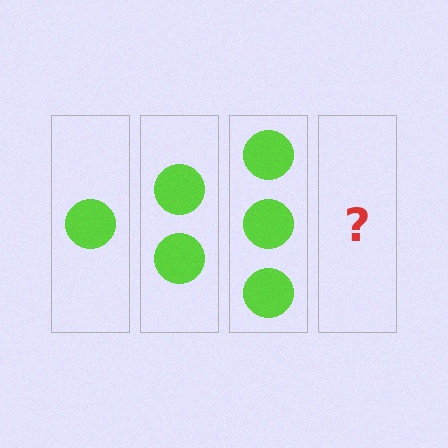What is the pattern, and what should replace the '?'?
The pattern is that each step adds one more circle. The '?' should be 4 circles.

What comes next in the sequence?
The next element should be 4 circles.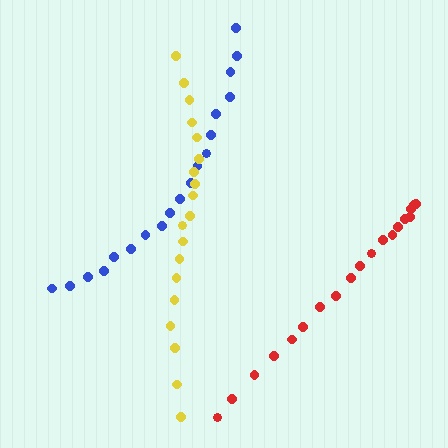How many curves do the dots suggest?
There are 3 distinct paths.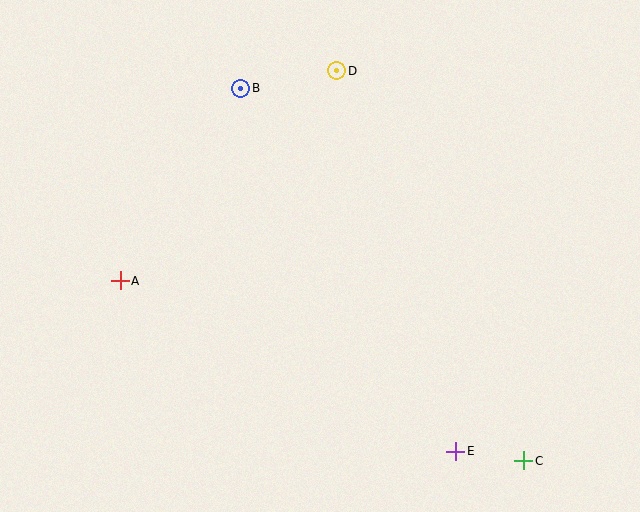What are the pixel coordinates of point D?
Point D is at (337, 71).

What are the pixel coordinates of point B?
Point B is at (241, 88).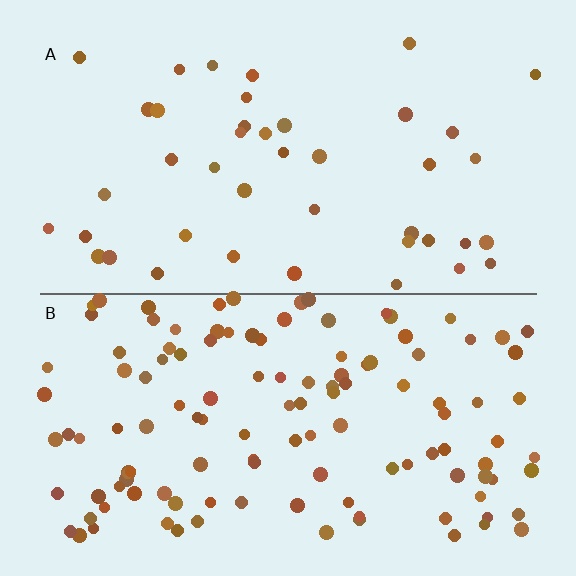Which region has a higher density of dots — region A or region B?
B (the bottom).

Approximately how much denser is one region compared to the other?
Approximately 2.9× — region B over region A.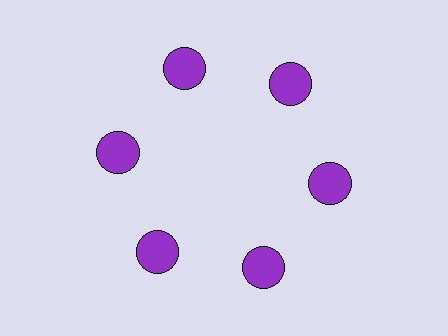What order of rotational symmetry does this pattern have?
This pattern has 6-fold rotational symmetry.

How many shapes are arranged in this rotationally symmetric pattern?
There are 6 shapes, arranged in 6 groups of 1.